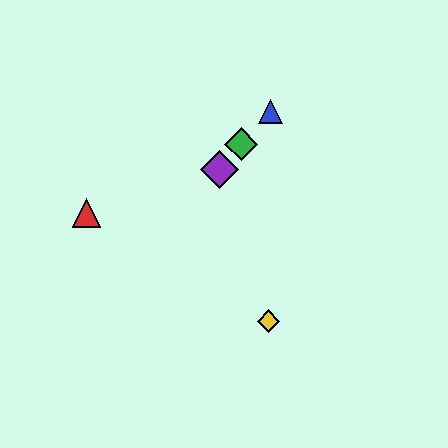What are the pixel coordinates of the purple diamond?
The purple diamond is at (219, 169).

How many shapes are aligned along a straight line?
3 shapes (the blue triangle, the green diamond, the purple diamond) are aligned along a straight line.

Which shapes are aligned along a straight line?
The blue triangle, the green diamond, the purple diamond are aligned along a straight line.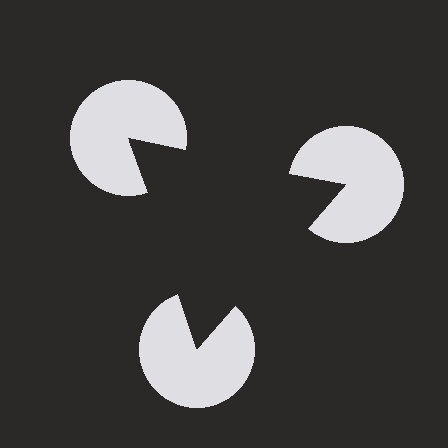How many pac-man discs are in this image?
There are 3 — one at each vertex of the illusory triangle.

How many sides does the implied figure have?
3 sides.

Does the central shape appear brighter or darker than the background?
It typically appears slightly darker than the background, even though no actual brightness change is drawn.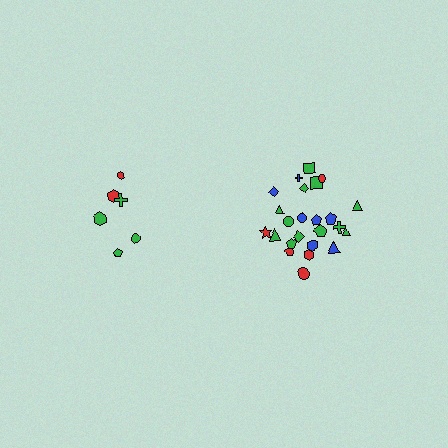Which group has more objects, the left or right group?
The right group.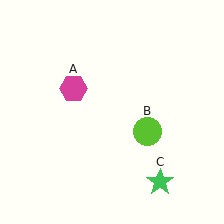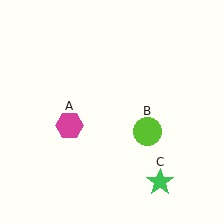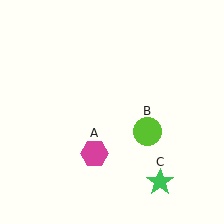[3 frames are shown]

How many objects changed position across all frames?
1 object changed position: magenta hexagon (object A).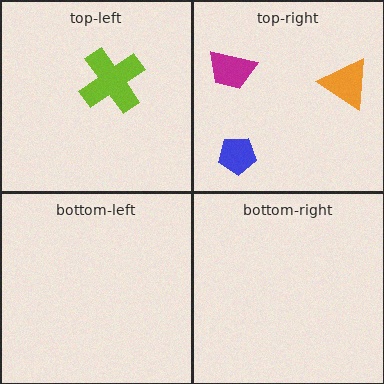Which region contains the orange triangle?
The top-right region.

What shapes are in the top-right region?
The orange triangle, the blue pentagon, the magenta trapezoid.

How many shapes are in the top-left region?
1.